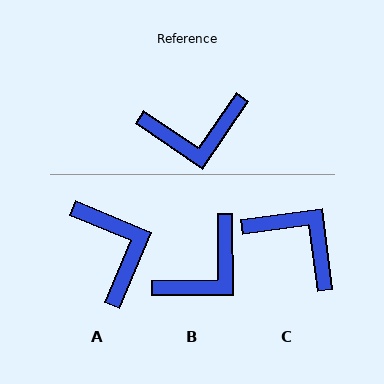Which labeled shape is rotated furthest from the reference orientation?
C, about 132 degrees away.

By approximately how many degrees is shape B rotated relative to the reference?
Approximately 35 degrees counter-clockwise.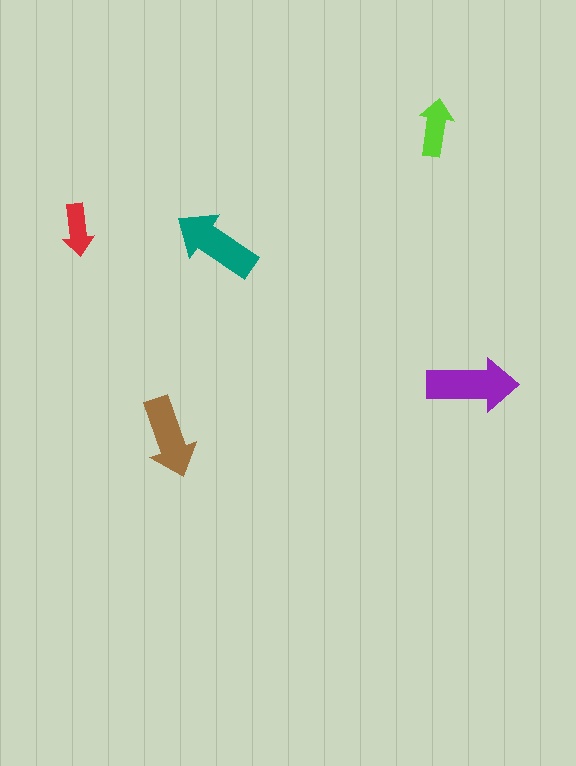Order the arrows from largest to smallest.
the purple one, the teal one, the brown one, the lime one, the red one.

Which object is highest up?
The lime arrow is topmost.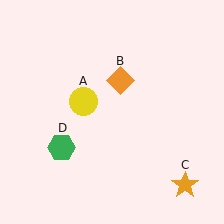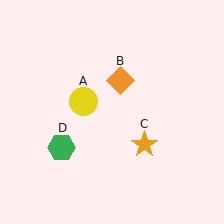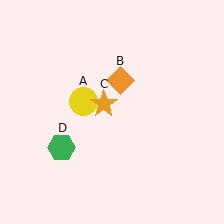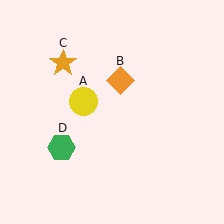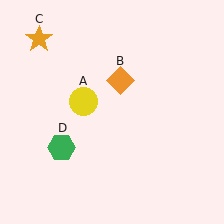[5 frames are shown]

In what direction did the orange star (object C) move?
The orange star (object C) moved up and to the left.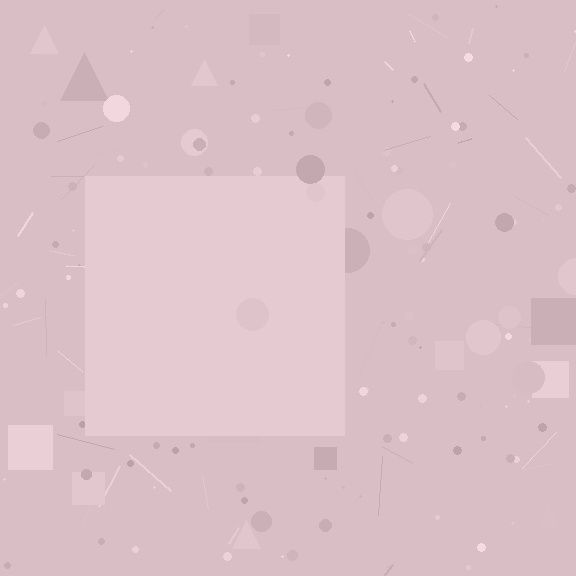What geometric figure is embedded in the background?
A square is embedded in the background.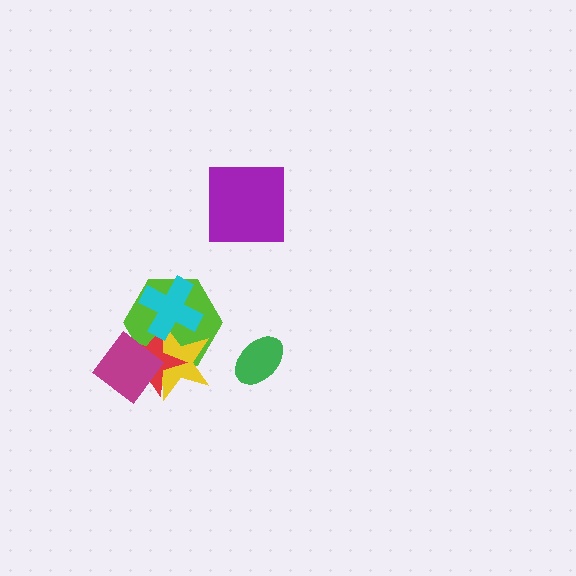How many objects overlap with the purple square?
0 objects overlap with the purple square.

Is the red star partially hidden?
Yes, it is partially covered by another shape.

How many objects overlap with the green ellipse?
0 objects overlap with the green ellipse.